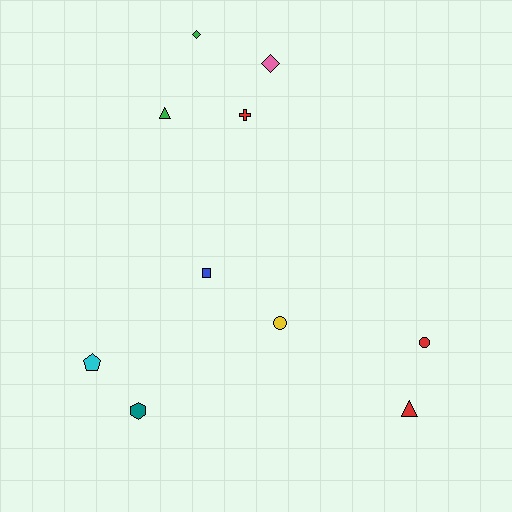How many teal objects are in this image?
There is 1 teal object.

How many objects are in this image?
There are 10 objects.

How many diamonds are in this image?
There are 2 diamonds.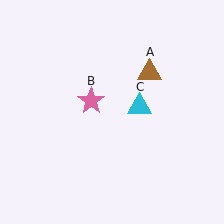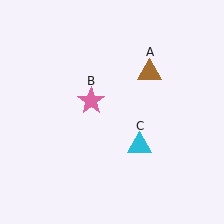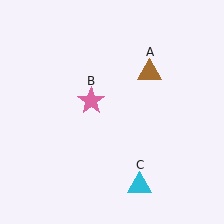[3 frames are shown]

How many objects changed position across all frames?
1 object changed position: cyan triangle (object C).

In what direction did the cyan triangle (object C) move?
The cyan triangle (object C) moved down.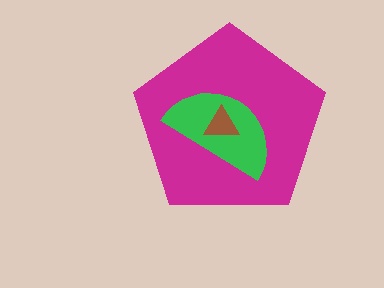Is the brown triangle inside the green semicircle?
Yes.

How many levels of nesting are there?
3.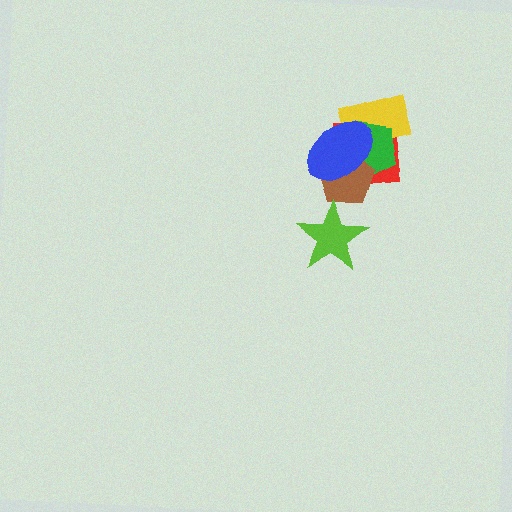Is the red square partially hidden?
Yes, it is partially covered by another shape.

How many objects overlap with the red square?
4 objects overlap with the red square.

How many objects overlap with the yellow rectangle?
3 objects overlap with the yellow rectangle.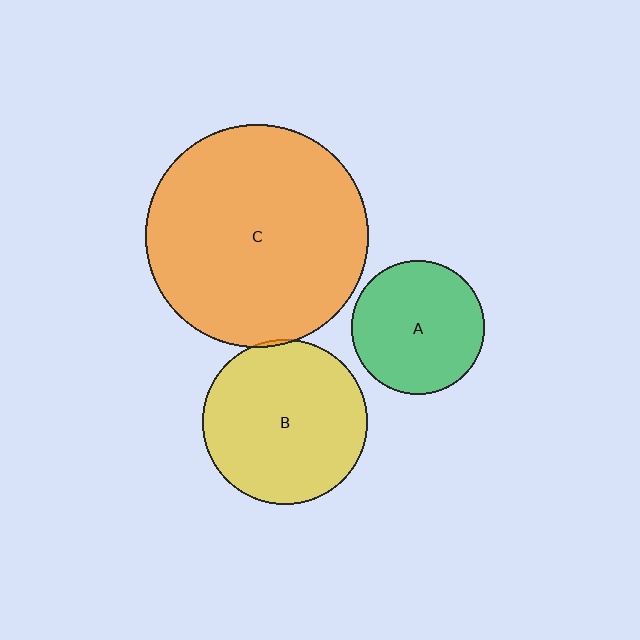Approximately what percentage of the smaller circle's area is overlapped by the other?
Approximately 5%.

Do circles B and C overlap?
Yes.